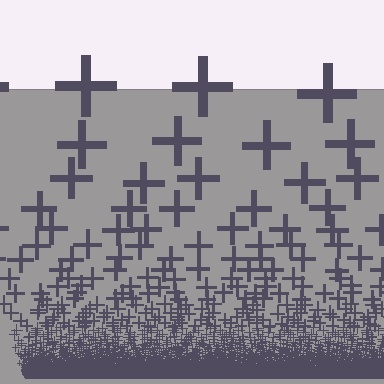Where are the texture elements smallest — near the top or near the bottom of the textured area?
Near the bottom.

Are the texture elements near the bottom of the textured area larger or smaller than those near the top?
Smaller. The gradient is inverted — elements near the bottom are smaller and denser.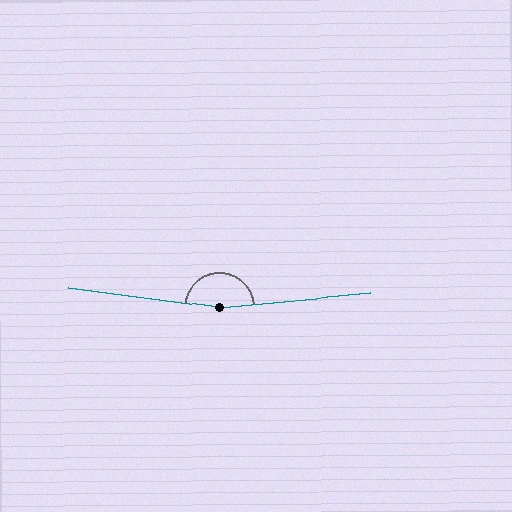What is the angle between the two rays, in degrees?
Approximately 167 degrees.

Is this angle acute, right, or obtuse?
It is obtuse.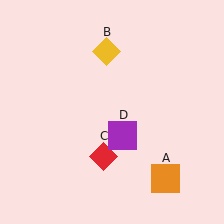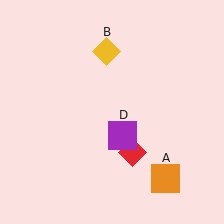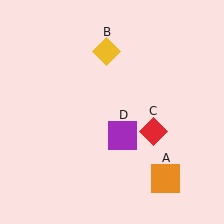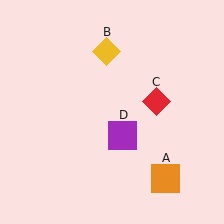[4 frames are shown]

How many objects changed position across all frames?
1 object changed position: red diamond (object C).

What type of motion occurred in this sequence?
The red diamond (object C) rotated counterclockwise around the center of the scene.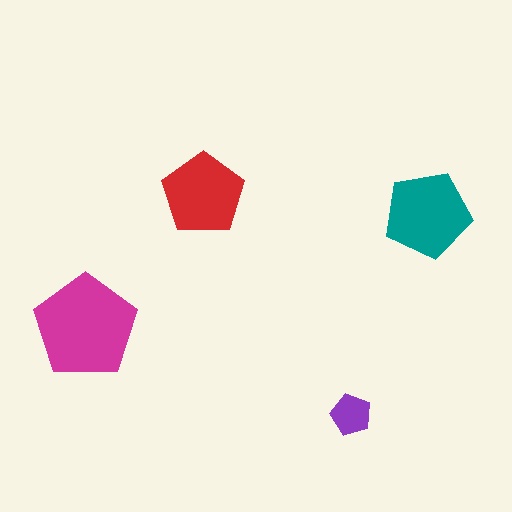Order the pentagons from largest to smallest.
the magenta one, the teal one, the red one, the purple one.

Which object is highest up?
The red pentagon is topmost.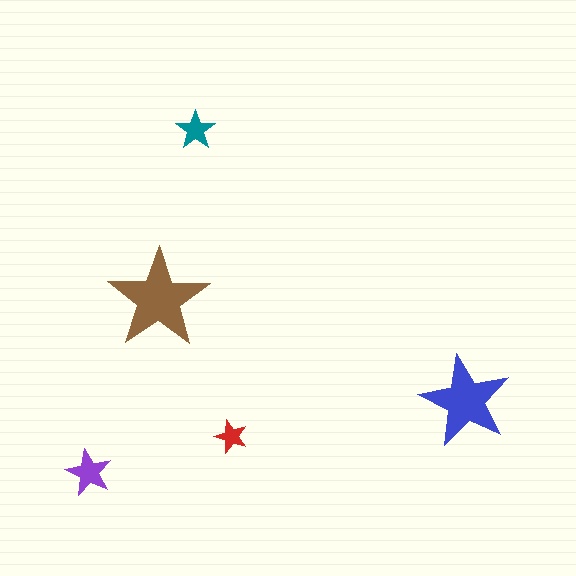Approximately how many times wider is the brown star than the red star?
About 3 times wider.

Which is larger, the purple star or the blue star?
The blue one.